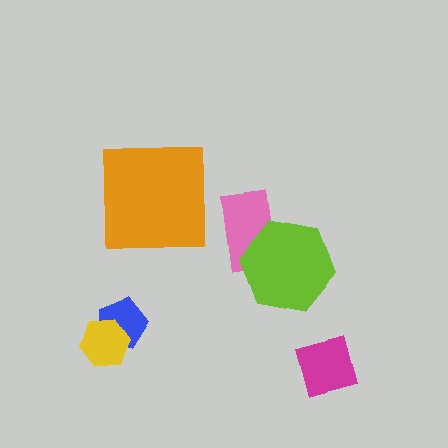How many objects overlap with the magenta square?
0 objects overlap with the magenta square.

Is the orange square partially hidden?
No, no other shape covers it.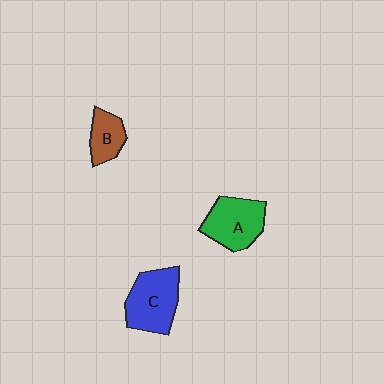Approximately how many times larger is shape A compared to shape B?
Approximately 1.7 times.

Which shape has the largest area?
Shape C (blue).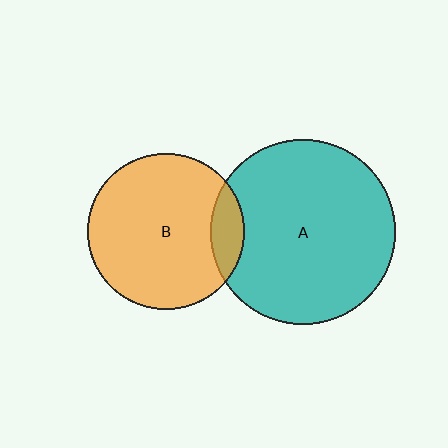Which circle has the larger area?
Circle A (teal).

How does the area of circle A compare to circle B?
Approximately 1.4 times.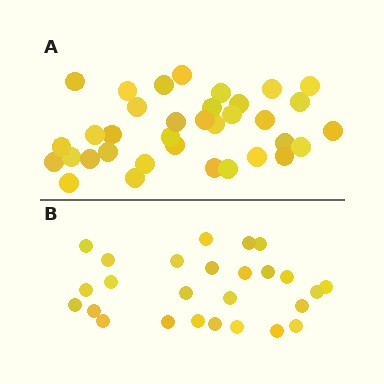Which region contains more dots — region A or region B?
Region A (the top region) has more dots.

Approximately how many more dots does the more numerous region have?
Region A has roughly 8 or so more dots than region B.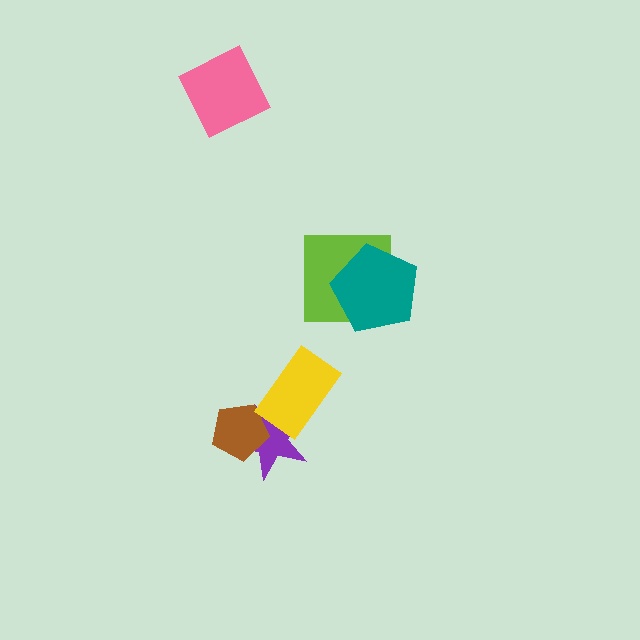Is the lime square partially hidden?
Yes, it is partially covered by another shape.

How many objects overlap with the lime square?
1 object overlaps with the lime square.